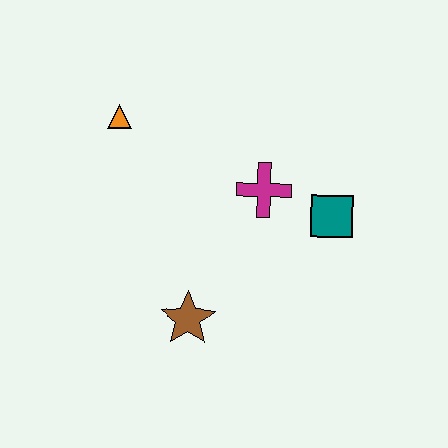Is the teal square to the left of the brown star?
No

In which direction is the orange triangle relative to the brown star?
The orange triangle is above the brown star.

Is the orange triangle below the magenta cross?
No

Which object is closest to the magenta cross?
The teal square is closest to the magenta cross.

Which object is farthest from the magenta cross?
The orange triangle is farthest from the magenta cross.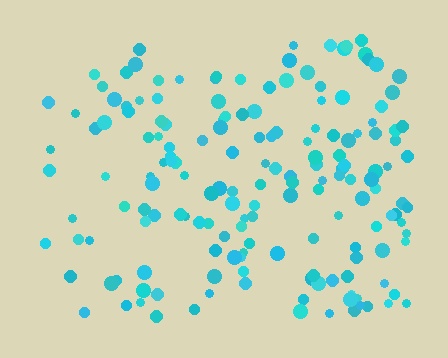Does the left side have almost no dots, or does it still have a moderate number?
Still a moderate number, just noticeably fewer than the right.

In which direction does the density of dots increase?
From left to right, with the right side densest.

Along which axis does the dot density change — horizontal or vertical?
Horizontal.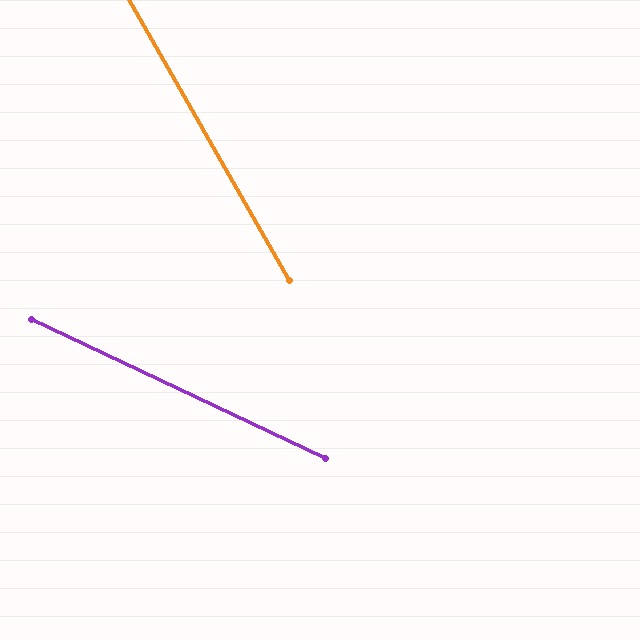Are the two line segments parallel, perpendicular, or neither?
Neither parallel nor perpendicular — they differ by about 35°.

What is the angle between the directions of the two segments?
Approximately 35 degrees.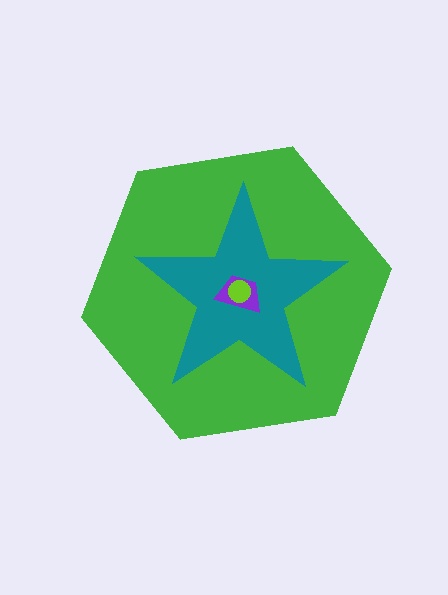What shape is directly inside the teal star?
The purple trapezoid.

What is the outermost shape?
The green hexagon.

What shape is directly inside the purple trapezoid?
The lime circle.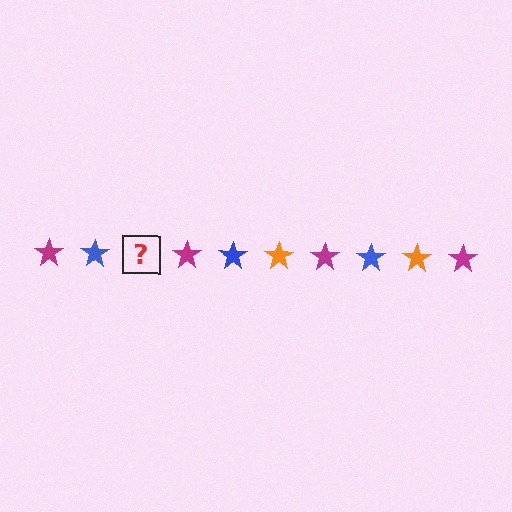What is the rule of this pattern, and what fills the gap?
The rule is that the pattern cycles through magenta, blue, orange stars. The gap should be filled with an orange star.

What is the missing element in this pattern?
The missing element is an orange star.